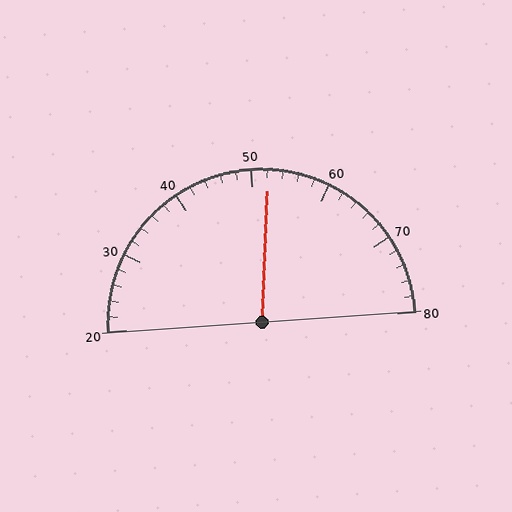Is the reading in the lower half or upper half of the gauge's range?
The reading is in the upper half of the range (20 to 80).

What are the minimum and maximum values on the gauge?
The gauge ranges from 20 to 80.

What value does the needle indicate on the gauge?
The needle indicates approximately 52.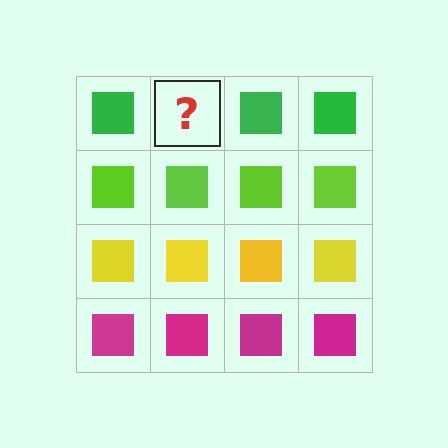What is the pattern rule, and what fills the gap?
The rule is that each row has a consistent color. The gap should be filled with a green square.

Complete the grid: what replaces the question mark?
The question mark should be replaced with a green square.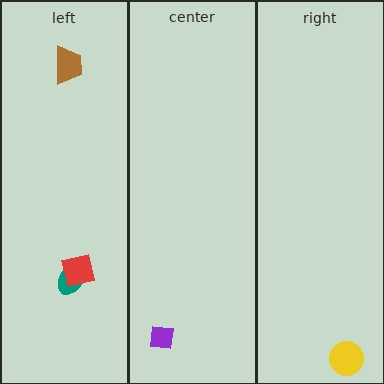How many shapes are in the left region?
3.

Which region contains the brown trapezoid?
The left region.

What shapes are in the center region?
The purple square.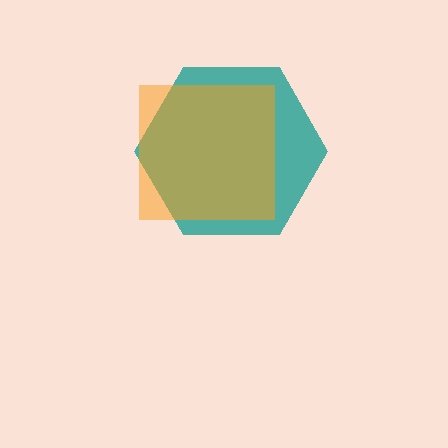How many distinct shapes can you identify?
There are 2 distinct shapes: a teal hexagon, an orange square.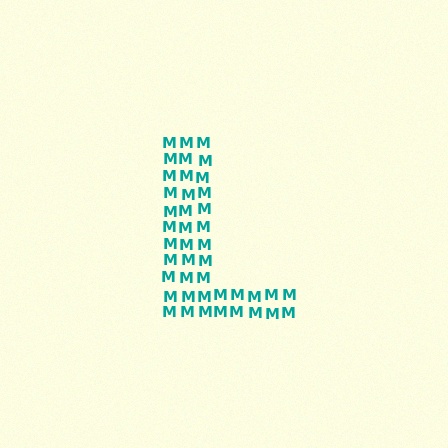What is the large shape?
The large shape is the letter L.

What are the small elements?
The small elements are letter M's.